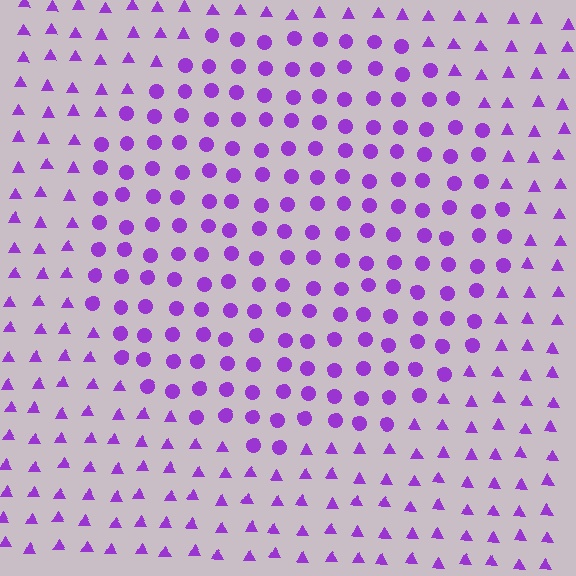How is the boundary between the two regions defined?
The boundary is defined by a change in element shape: circles inside vs. triangles outside. All elements share the same color and spacing.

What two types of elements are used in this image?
The image uses circles inside the circle region and triangles outside it.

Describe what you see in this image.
The image is filled with small purple elements arranged in a uniform grid. A circle-shaped region contains circles, while the surrounding area contains triangles. The boundary is defined purely by the change in element shape.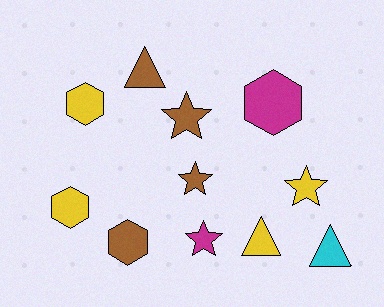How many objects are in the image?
There are 11 objects.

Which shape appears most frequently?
Star, with 4 objects.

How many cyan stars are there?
There are no cyan stars.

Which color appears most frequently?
Brown, with 4 objects.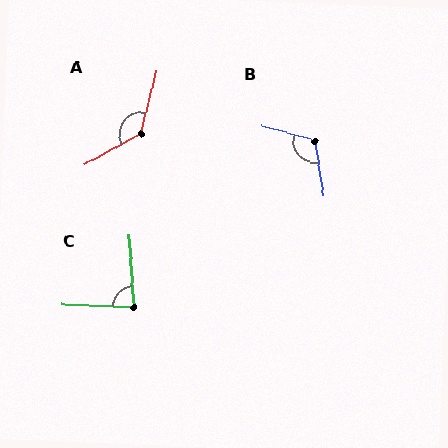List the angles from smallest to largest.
C (83°), B (114°), A (133°).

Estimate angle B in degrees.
Approximately 114 degrees.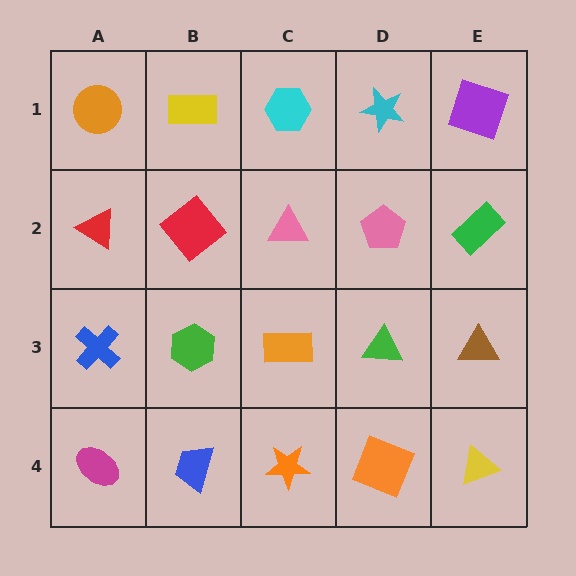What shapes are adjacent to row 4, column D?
A green triangle (row 3, column D), an orange star (row 4, column C), a yellow triangle (row 4, column E).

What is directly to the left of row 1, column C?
A yellow rectangle.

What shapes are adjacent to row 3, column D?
A pink pentagon (row 2, column D), an orange square (row 4, column D), an orange rectangle (row 3, column C), a brown triangle (row 3, column E).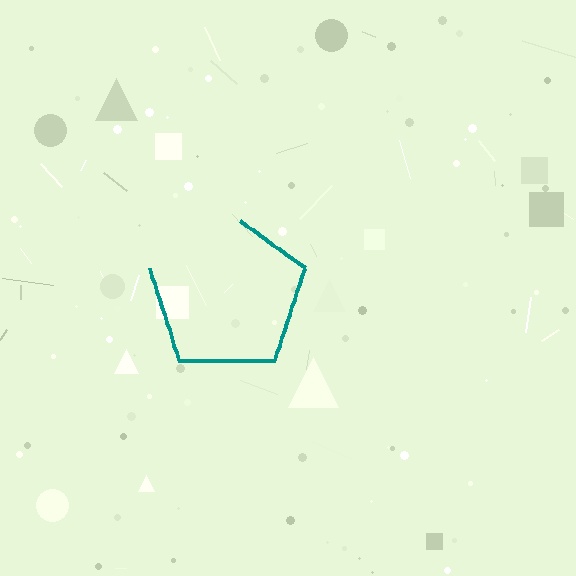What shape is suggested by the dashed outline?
The dashed outline suggests a pentagon.